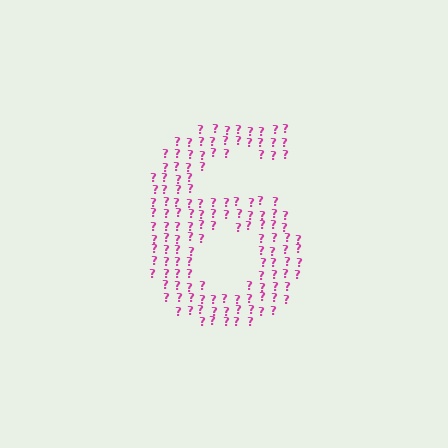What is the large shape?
The large shape is the digit 6.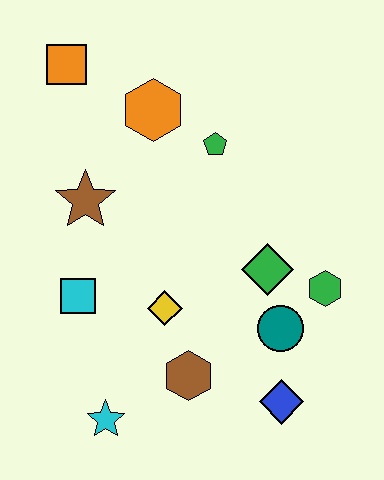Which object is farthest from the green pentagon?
The cyan star is farthest from the green pentagon.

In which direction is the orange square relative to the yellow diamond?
The orange square is above the yellow diamond.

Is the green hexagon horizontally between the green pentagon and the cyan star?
No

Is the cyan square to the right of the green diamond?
No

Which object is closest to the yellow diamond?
The brown hexagon is closest to the yellow diamond.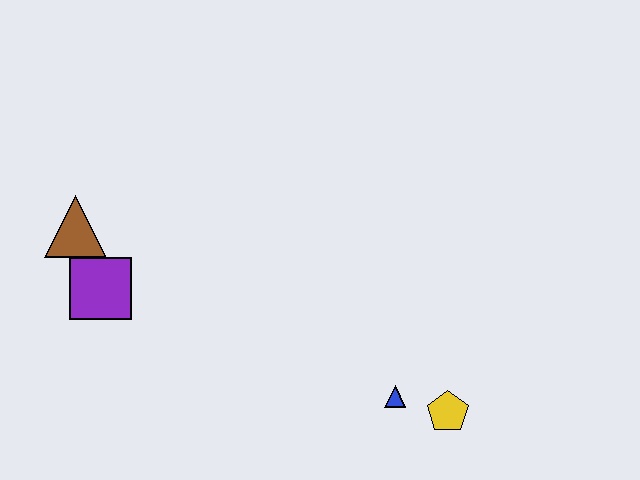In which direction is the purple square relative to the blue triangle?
The purple square is to the left of the blue triangle.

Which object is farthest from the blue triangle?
The brown triangle is farthest from the blue triangle.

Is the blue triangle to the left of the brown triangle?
No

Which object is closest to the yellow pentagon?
The blue triangle is closest to the yellow pentagon.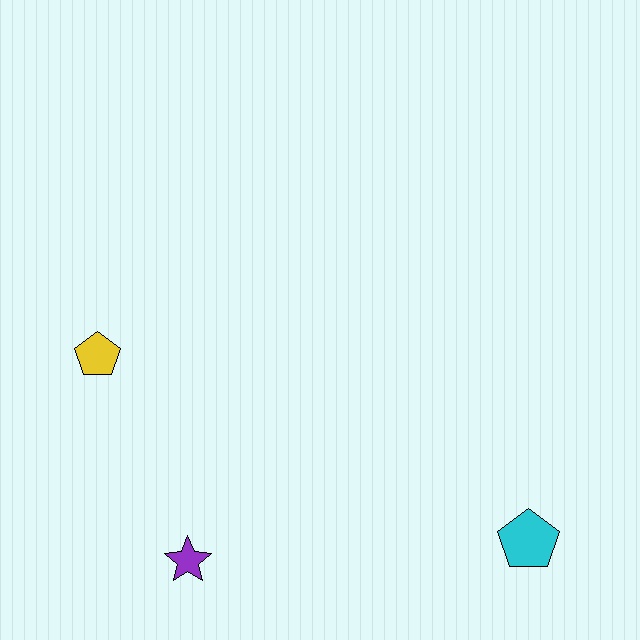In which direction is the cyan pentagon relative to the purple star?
The cyan pentagon is to the right of the purple star.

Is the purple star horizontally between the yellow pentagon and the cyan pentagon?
Yes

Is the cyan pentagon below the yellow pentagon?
Yes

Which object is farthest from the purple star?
The cyan pentagon is farthest from the purple star.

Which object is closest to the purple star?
The yellow pentagon is closest to the purple star.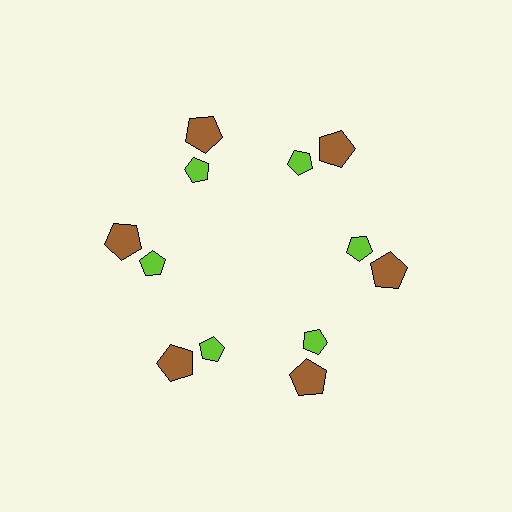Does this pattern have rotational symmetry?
Yes, this pattern has 6-fold rotational symmetry. It looks the same after rotating 60 degrees around the center.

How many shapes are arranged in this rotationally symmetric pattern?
There are 12 shapes, arranged in 6 groups of 2.